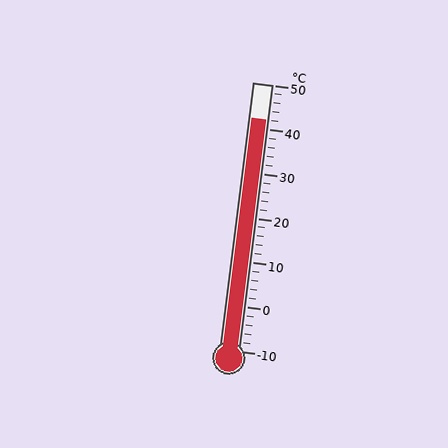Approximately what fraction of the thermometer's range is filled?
The thermometer is filled to approximately 85% of its range.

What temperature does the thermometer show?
The thermometer shows approximately 42°C.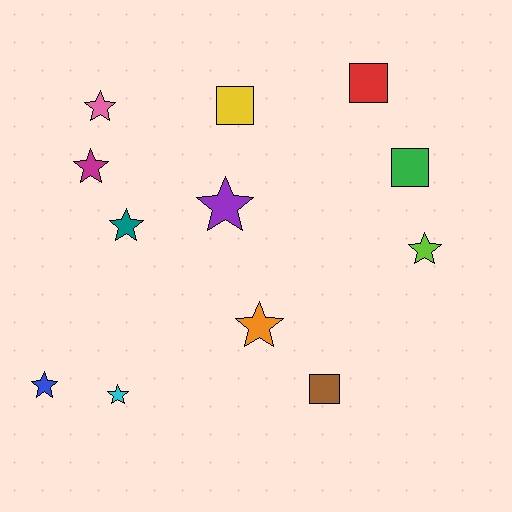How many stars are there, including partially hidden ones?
There are 8 stars.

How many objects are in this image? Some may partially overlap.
There are 12 objects.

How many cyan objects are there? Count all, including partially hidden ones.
There is 1 cyan object.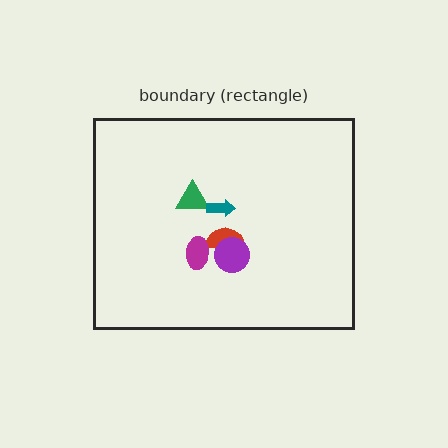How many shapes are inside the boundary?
5 inside, 0 outside.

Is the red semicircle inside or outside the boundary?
Inside.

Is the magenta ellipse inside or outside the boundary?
Inside.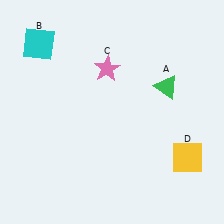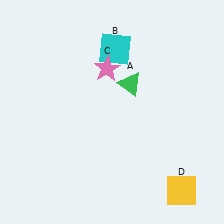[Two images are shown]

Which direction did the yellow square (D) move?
The yellow square (D) moved down.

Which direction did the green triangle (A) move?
The green triangle (A) moved left.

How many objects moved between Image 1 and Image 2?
3 objects moved between the two images.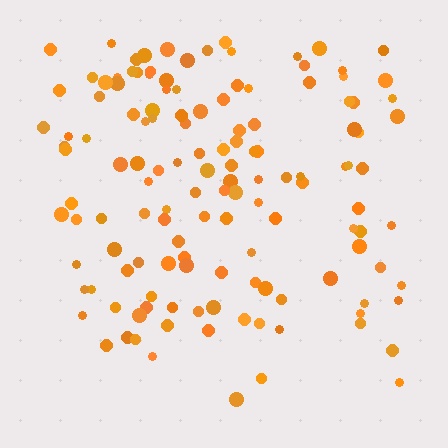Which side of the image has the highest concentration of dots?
The top.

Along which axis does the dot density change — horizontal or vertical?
Vertical.